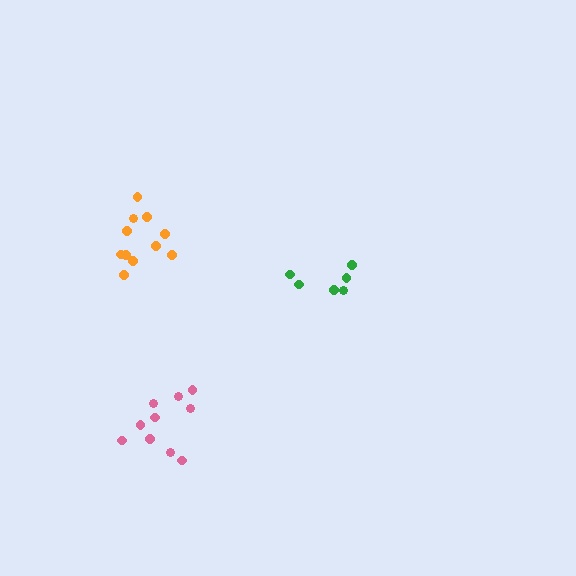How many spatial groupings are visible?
There are 3 spatial groupings.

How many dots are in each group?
Group 1: 6 dots, Group 2: 11 dots, Group 3: 10 dots (27 total).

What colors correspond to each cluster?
The clusters are colored: green, orange, pink.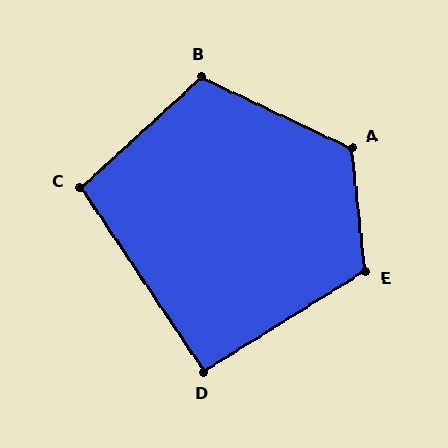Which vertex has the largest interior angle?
A, at approximately 121 degrees.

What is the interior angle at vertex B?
Approximately 112 degrees (obtuse).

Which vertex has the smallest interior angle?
D, at approximately 92 degrees.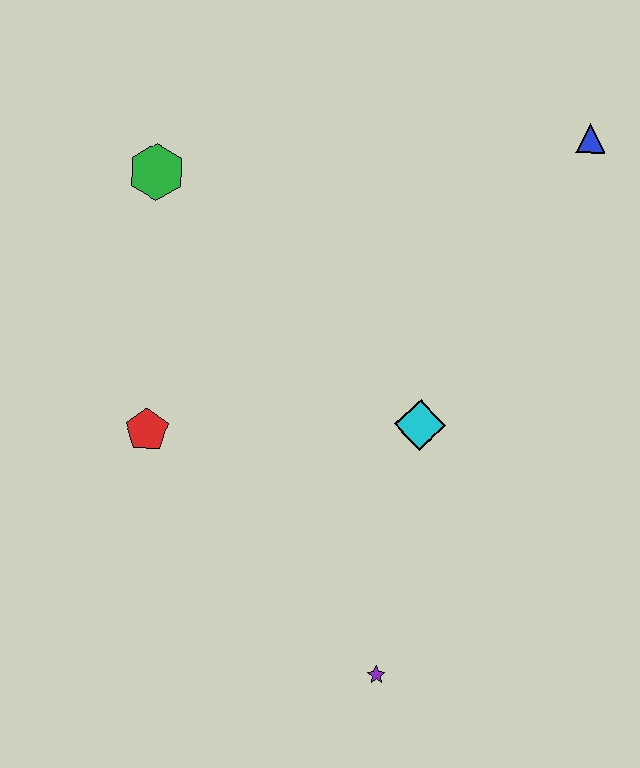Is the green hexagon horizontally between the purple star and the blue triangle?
No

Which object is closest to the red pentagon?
The green hexagon is closest to the red pentagon.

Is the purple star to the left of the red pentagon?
No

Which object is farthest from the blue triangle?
The purple star is farthest from the blue triangle.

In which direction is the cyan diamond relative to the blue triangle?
The cyan diamond is below the blue triangle.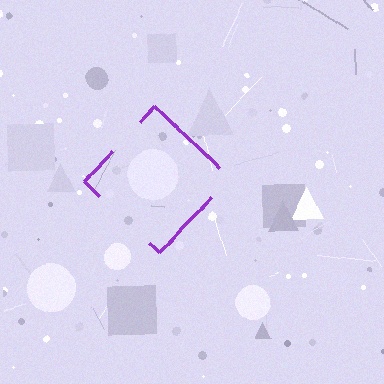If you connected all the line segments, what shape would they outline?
They would outline a diamond.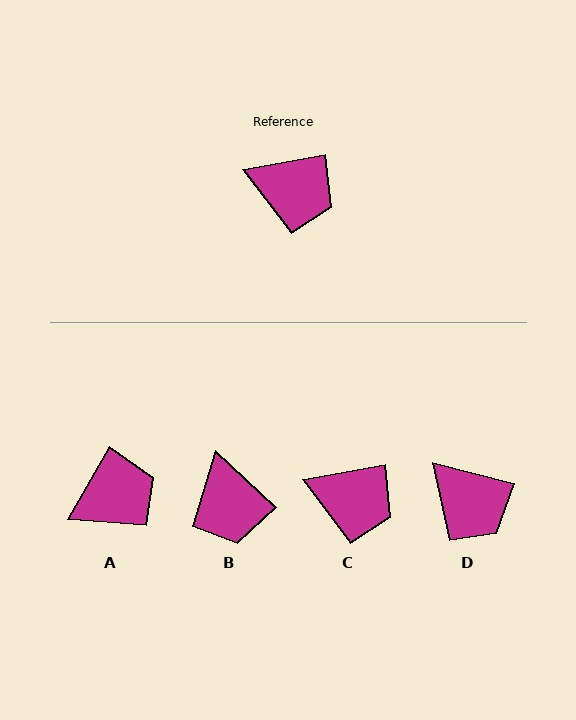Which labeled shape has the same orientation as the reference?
C.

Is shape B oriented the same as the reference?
No, it is off by about 54 degrees.